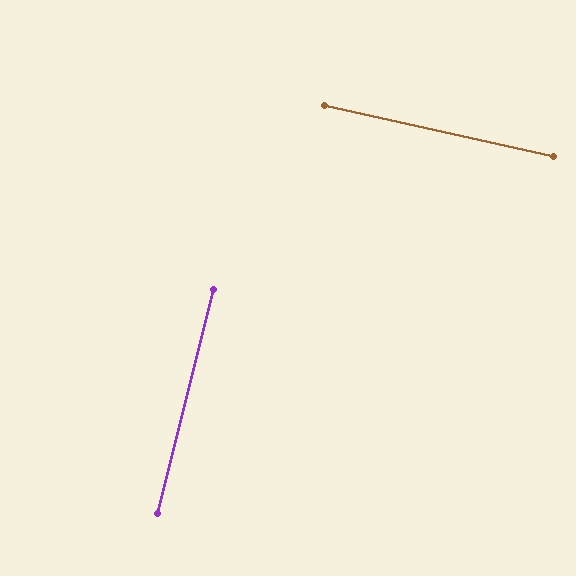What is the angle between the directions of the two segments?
Approximately 89 degrees.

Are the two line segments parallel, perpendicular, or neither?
Perpendicular — they meet at approximately 89°.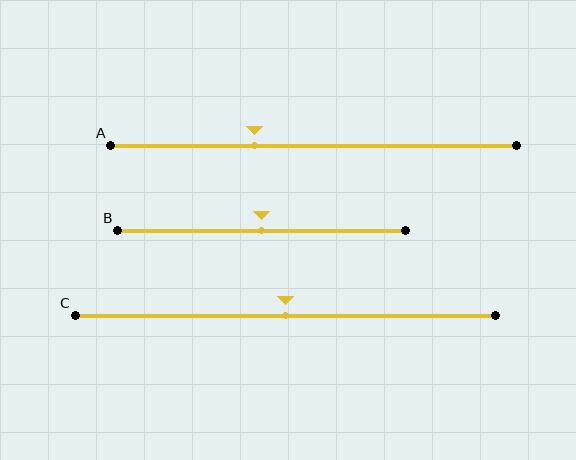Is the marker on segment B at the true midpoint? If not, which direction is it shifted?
Yes, the marker on segment B is at the true midpoint.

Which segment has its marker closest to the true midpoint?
Segment B has its marker closest to the true midpoint.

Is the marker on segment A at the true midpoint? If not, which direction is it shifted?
No, the marker on segment A is shifted to the left by about 15% of the segment length.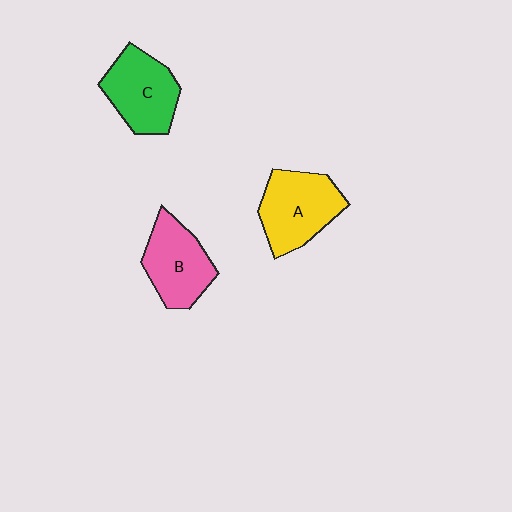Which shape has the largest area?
Shape A (yellow).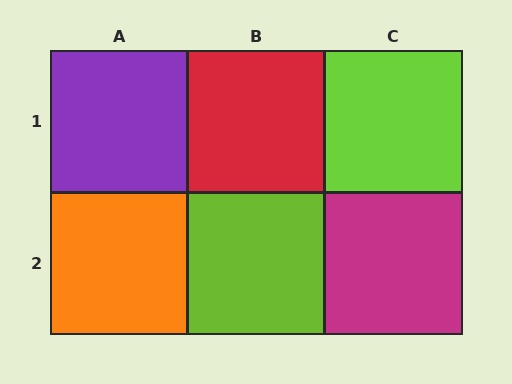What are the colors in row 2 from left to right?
Orange, lime, magenta.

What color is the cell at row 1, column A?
Purple.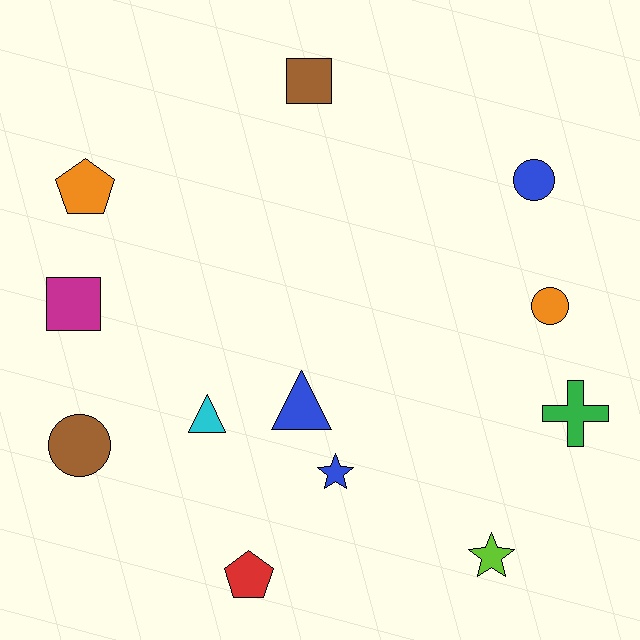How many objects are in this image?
There are 12 objects.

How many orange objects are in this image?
There are 2 orange objects.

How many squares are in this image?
There are 2 squares.